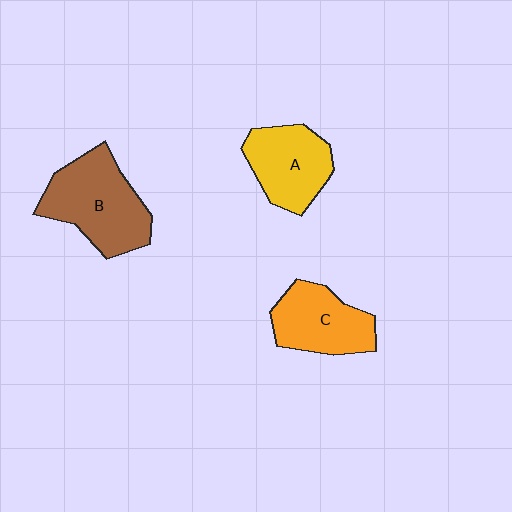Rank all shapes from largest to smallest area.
From largest to smallest: B (brown), A (yellow), C (orange).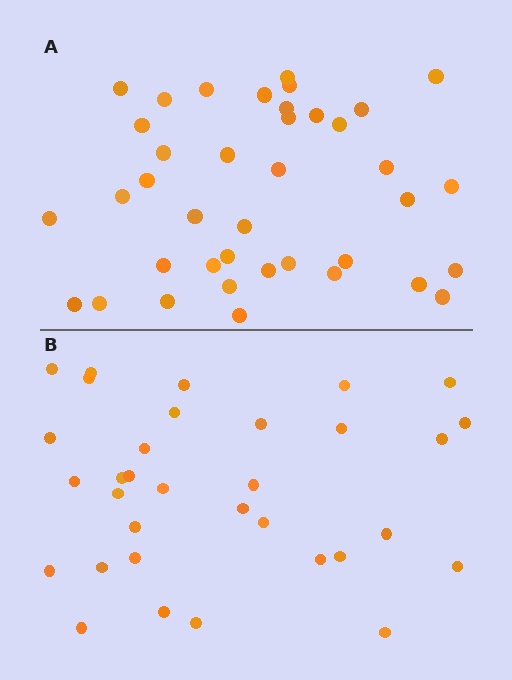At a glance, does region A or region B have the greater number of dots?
Region A (the top region) has more dots.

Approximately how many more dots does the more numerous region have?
Region A has about 6 more dots than region B.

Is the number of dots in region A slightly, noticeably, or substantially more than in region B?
Region A has only slightly more — the two regions are fairly close. The ratio is roughly 1.2 to 1.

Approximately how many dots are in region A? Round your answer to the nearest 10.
About 40 dots. (The exact count is 39, which rounds to 40.)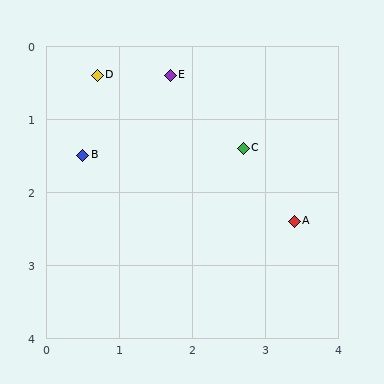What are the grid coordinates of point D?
Point D is at approximately (0.7, 0.4).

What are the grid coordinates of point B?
Point B is at approximately (0.5, 1.5).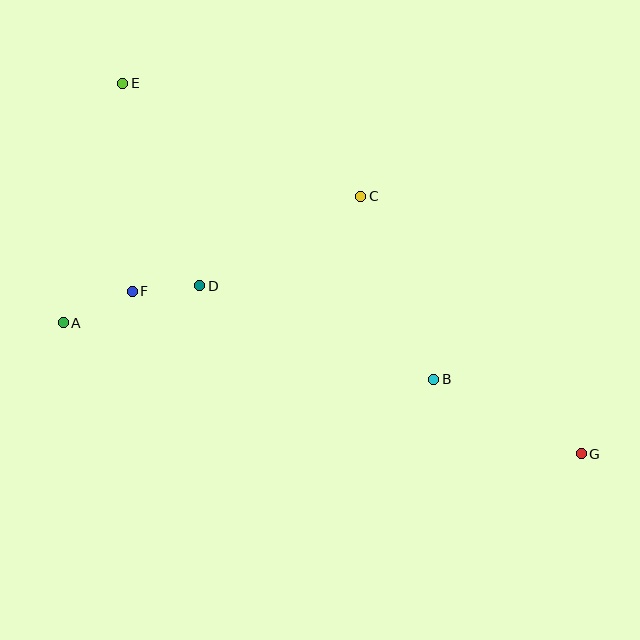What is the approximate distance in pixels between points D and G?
The distance between D and G is approximately 417 pixels.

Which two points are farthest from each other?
Points E and G are farthest from each other.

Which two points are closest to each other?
Points D and F are closest to each other.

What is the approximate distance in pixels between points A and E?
The distance between A and E is approximately 247 pixels.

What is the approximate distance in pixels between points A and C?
The distance between A and C is approximately 323 pixels.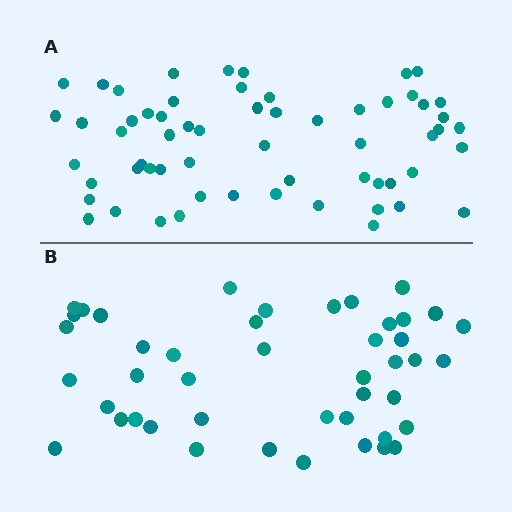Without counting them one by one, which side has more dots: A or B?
Region A (the top region) has more dots.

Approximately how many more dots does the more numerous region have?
Region A has approximately 15 more dots than region B.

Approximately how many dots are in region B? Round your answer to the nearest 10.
About 40 dots. (The exact count is 45, which rounds to 40.)